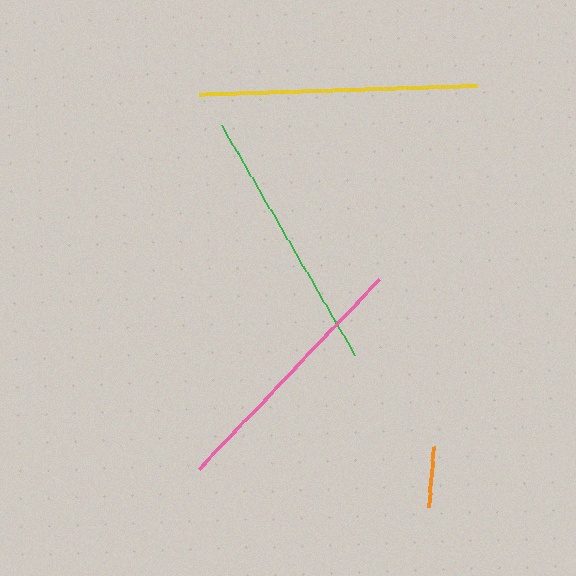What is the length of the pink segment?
The pink segment is approximately 261 pixels long.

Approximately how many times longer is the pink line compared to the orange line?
The pink line is approximately 4.3 times the length of the orange line.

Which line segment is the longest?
The yellow line is the longest at approximately 277 pixels.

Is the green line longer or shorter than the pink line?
The green line is longer than the pink line.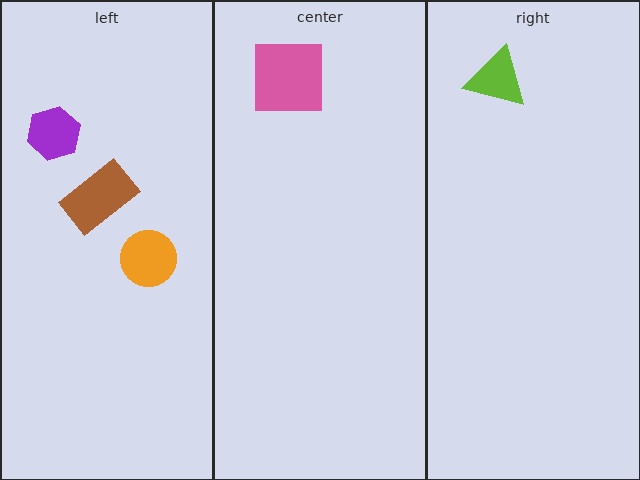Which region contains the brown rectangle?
The left region.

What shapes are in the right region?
The lime triangle.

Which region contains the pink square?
The center region.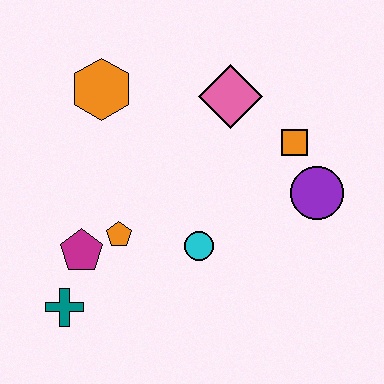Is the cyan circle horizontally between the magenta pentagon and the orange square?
Yes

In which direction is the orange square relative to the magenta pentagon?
The orange square is to the right of the magenta pentagon.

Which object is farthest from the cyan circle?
The orange hexagon is farthest from the cyan circle.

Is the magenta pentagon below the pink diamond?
Yes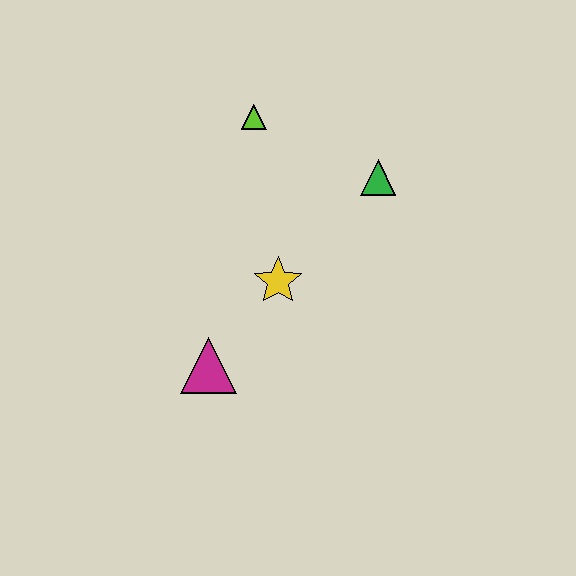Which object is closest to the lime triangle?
The green triangle is closest to the lime triangle.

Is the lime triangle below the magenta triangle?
No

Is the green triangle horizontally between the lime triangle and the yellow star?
No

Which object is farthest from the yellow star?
The lime triangle is farthest from the yellow star.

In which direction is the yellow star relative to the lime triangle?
The yellow star is below the lime triangle.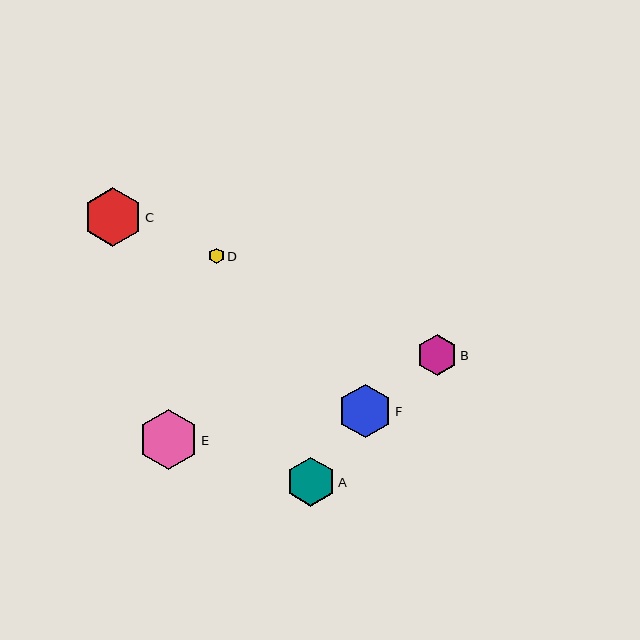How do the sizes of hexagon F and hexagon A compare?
Hexagon F and hexagon A are approximately the same size.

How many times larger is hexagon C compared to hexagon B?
Hexagon C is approximately 1.5 times the size of hexagon B.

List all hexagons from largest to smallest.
From largest to smallest: E, C, F, A, B, D.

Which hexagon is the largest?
Hexagon E is the largest with a size of approximately 60 pixels.